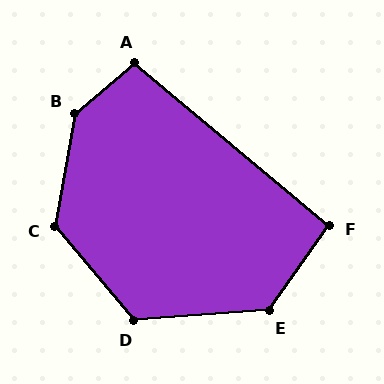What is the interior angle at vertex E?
Approximately 130 degrees (obtuse).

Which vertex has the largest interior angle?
B, at approximately 140 degrees.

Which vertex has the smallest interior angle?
F, at approximately 95 degrees.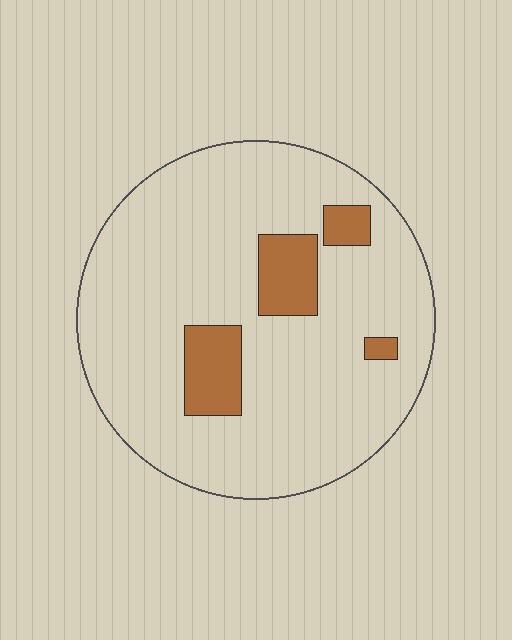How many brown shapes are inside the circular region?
4.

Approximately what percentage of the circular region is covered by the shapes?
Approximately 15%.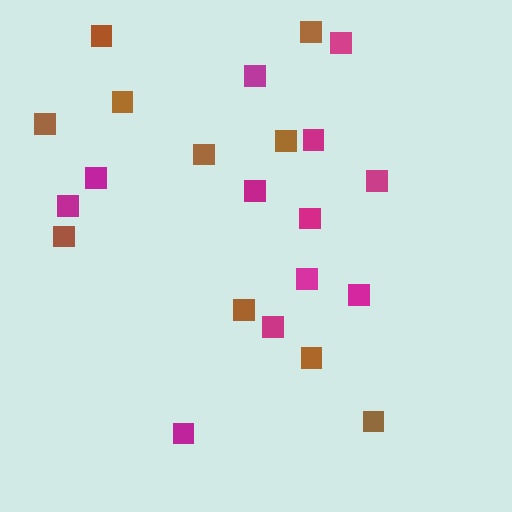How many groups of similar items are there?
There are 2 groups: one group of brown squares (10) and one group of magenta squares (12).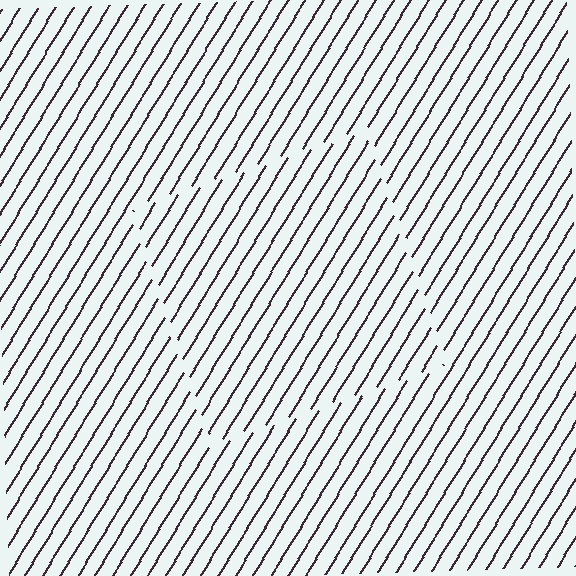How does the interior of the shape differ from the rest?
The interior of the shape contains the same grating, shifted by half a period — the contour is defined by the phase discontinuity where line-ends from the inner and outer gratings abut.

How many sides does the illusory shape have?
4 sides — the line-ends trace a square.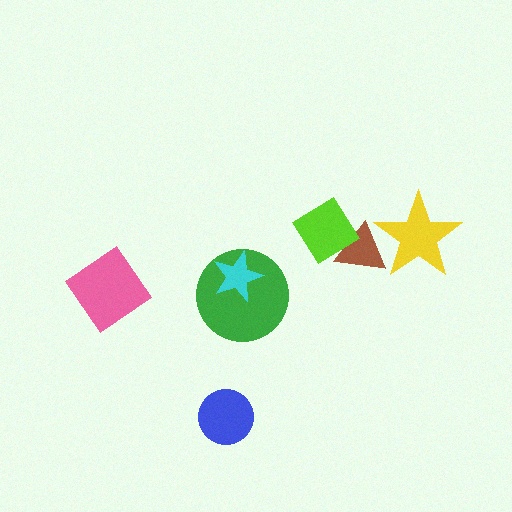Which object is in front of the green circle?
The cyan star is in front of the green circle.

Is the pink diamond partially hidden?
No, no other shape covers it.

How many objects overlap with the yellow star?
1 object overlaps with the yellow star.